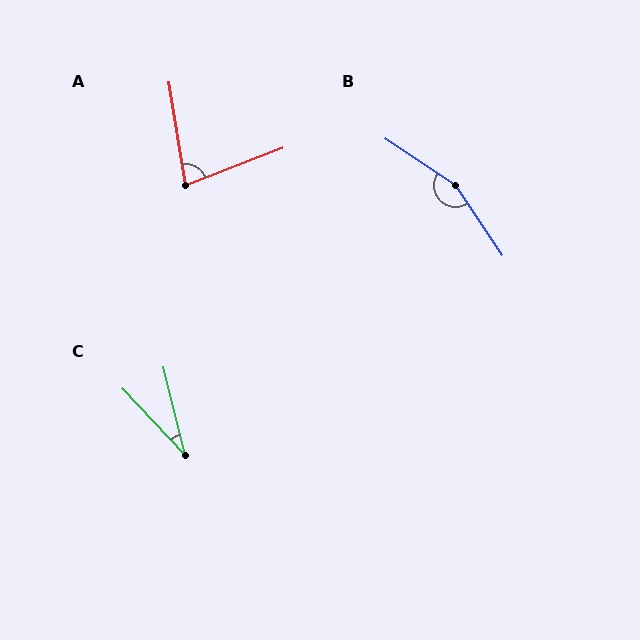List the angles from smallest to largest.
C (30°), A (78°), B (157°).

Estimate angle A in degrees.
Approximately 78 degrees.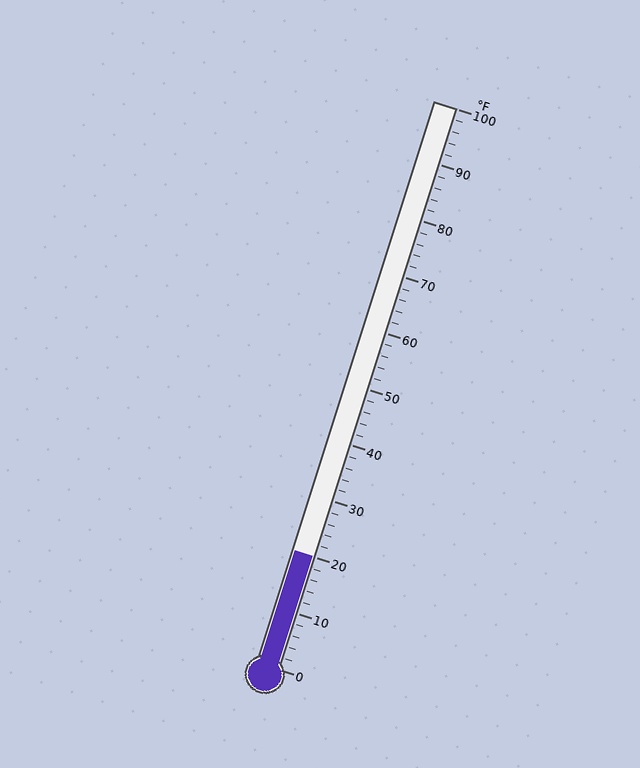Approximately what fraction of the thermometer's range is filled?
The thermometer is filled to approximately 20% of its range.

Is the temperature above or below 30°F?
The temperature is below 30°F.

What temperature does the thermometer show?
The thermometer shows approximately 20°F.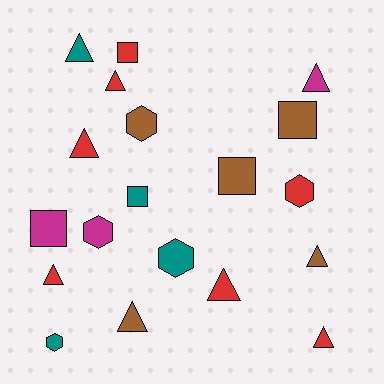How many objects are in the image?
There are 19 objects.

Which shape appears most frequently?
Triangle, with 9 objects.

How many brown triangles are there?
There are 2 brown triangles.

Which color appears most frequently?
Red, with 7 objects.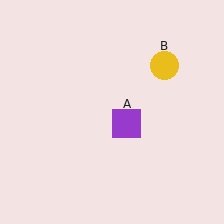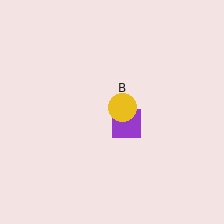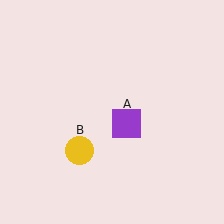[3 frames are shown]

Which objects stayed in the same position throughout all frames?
Purple square (object A) remained stationary.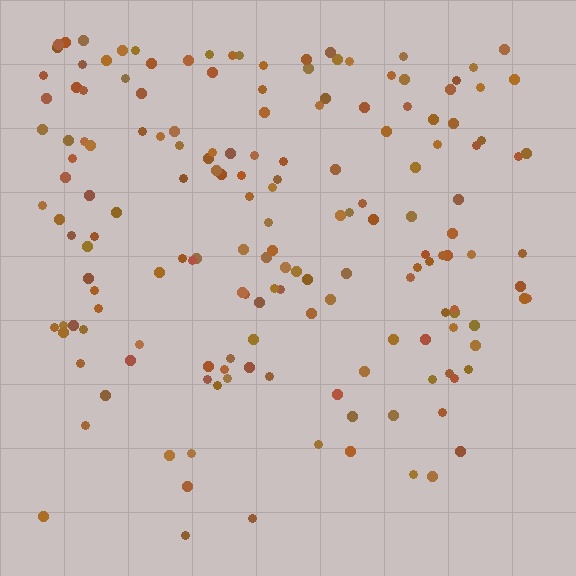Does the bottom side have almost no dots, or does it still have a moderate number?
Still a moderate number, just noticeably fewer than the top.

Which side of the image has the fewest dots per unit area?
The bottom.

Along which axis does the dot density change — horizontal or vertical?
Vertical.